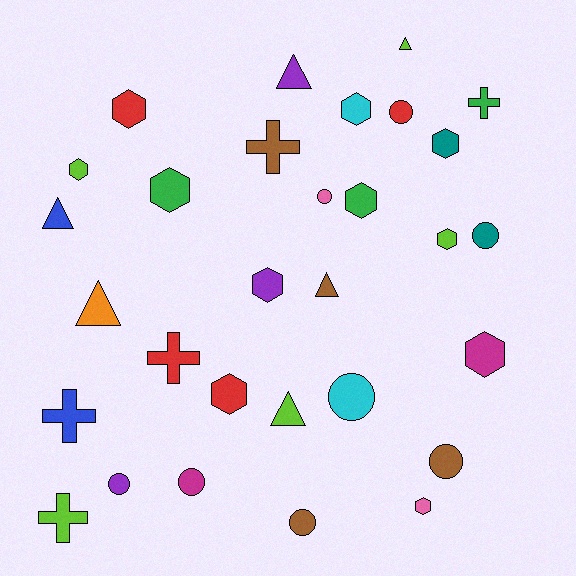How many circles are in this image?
There are 8 circles.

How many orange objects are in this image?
There is 1 orange object.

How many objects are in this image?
There are 30 objects.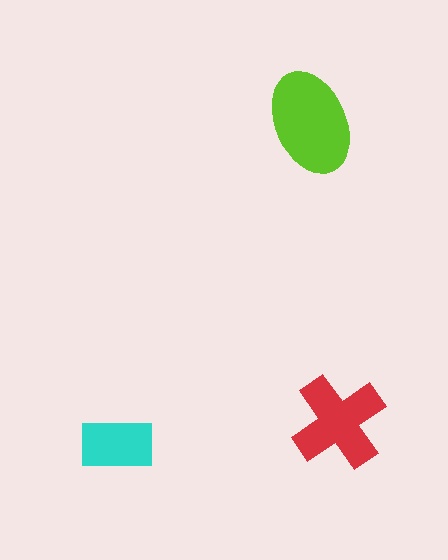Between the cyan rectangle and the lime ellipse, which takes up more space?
The lime ellipse.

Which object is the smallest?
The cyan rectangle.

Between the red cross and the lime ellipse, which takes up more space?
The lime ellipse.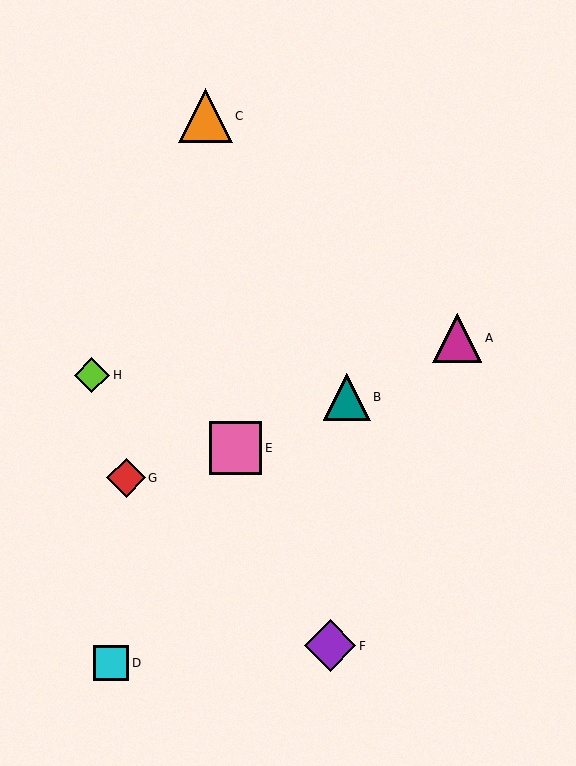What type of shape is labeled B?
Shape B is a teal triangle.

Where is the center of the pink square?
The center of the pink square is at (235, 448).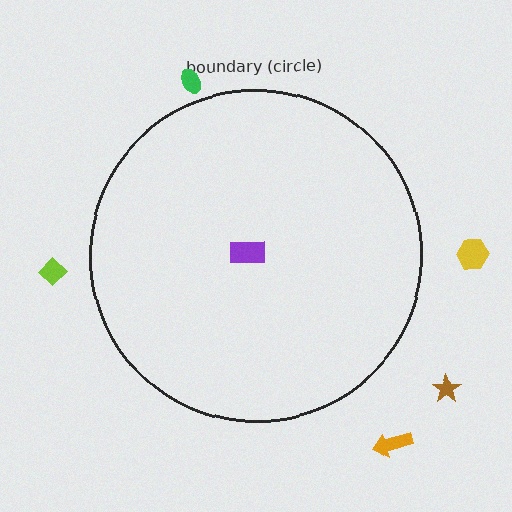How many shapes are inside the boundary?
1 inside, 5 outside.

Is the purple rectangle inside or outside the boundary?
Inside.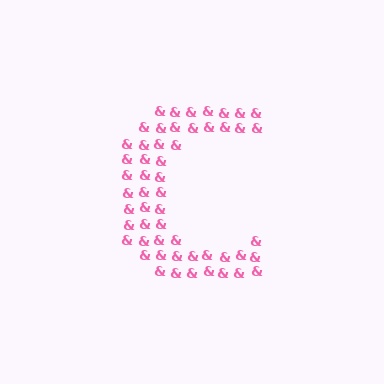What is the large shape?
The large shape is the letter C.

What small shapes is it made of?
It is made of small ampersands.